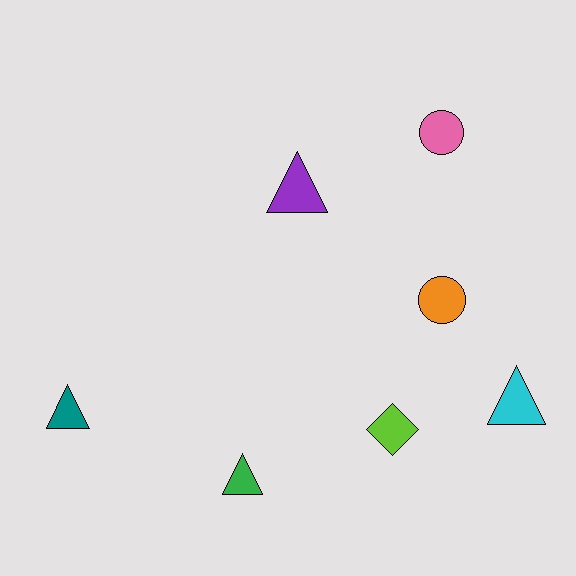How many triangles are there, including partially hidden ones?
There are 4 triangles.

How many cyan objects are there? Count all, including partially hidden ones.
There is 1 cyan object.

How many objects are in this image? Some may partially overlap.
There are 7 objects.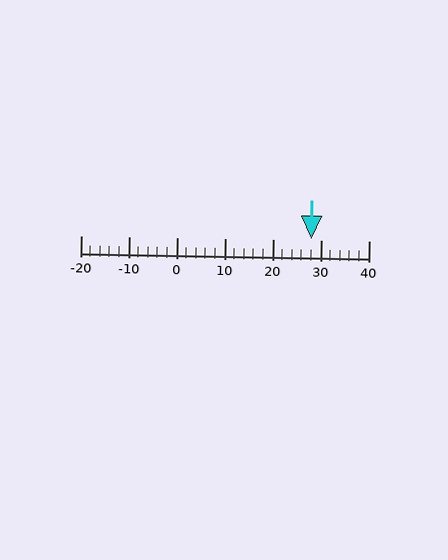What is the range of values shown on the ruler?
The ruler shows values from -20 to 40.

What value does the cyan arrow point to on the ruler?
The cyan arrow points to approximately 28.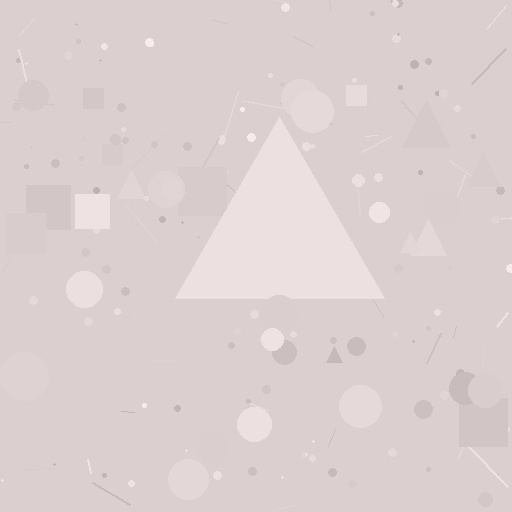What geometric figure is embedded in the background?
A triangle is embedded in the background.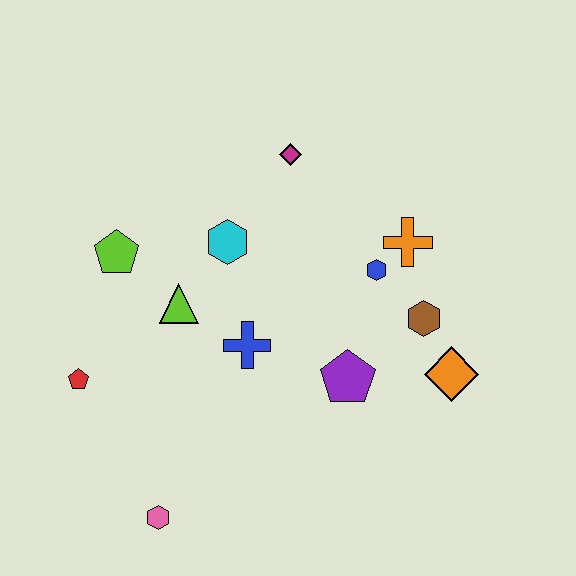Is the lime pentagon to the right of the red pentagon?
Yes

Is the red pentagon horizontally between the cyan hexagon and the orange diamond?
No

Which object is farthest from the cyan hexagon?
The pink hexagon is farthest from the cyan hexagon.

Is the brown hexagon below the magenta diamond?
Yes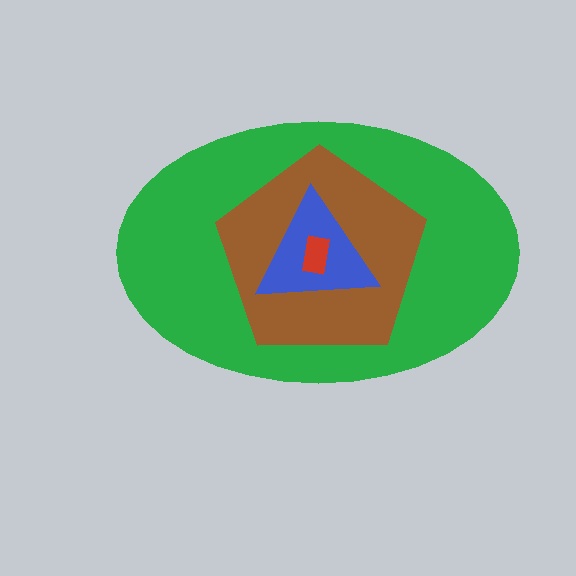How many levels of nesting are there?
4.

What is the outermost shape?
The green ellipse.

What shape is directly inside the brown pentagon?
The blue triangle.